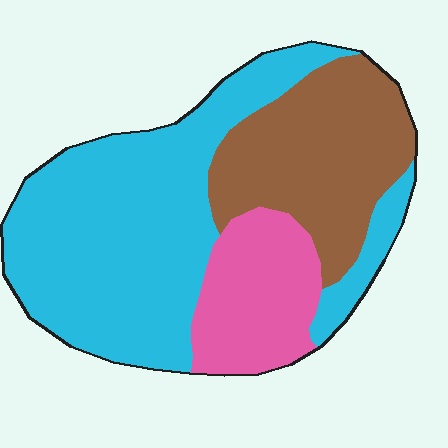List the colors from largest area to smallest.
From largest to smallest: cyan, brown, pink.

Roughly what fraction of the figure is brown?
Brown covers around 30% of the figure.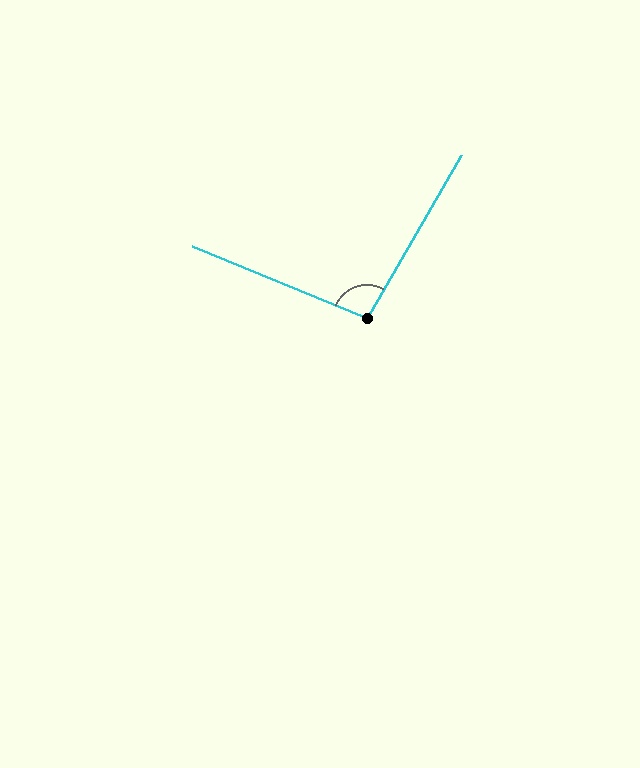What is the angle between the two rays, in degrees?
Approximately 97 degrees.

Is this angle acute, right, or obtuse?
It is obtuse.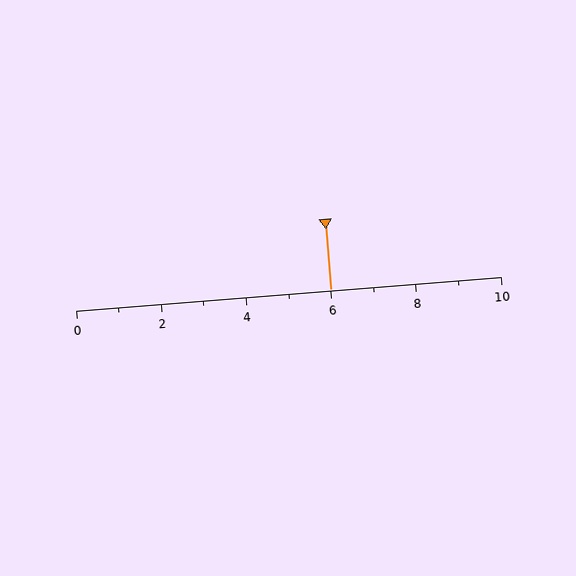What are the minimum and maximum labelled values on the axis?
The axis runs from 0 to 10.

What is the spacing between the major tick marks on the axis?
The major ticks are spaced 2 apart.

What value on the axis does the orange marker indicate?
The marker indicates approximately 6.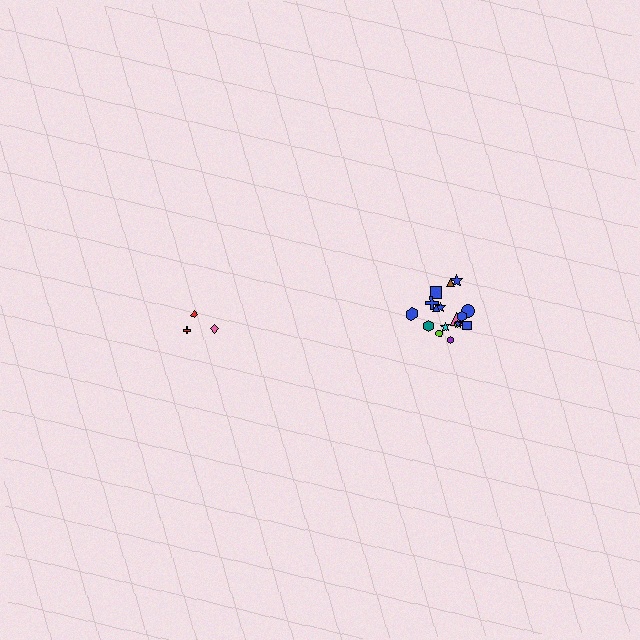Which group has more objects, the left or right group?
The right group.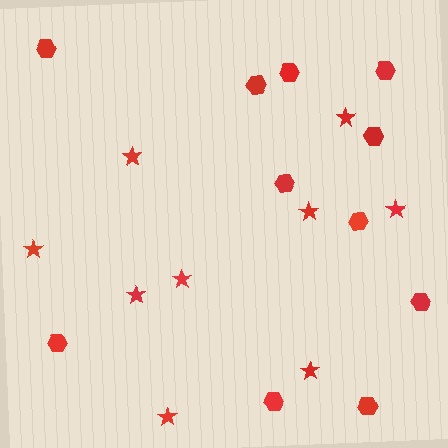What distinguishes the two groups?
There are 2 groups: one group of hexagons (11) and one group of stars (9).